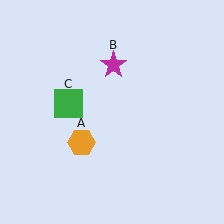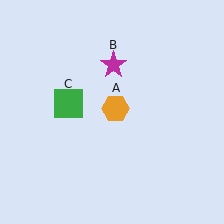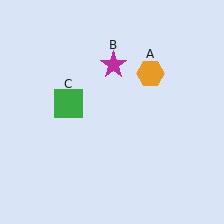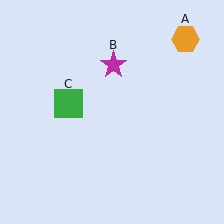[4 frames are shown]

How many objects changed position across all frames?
1 object changed position: orange hexagon (object A).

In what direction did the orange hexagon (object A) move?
The orange hexagon (object A) moved up and to the right.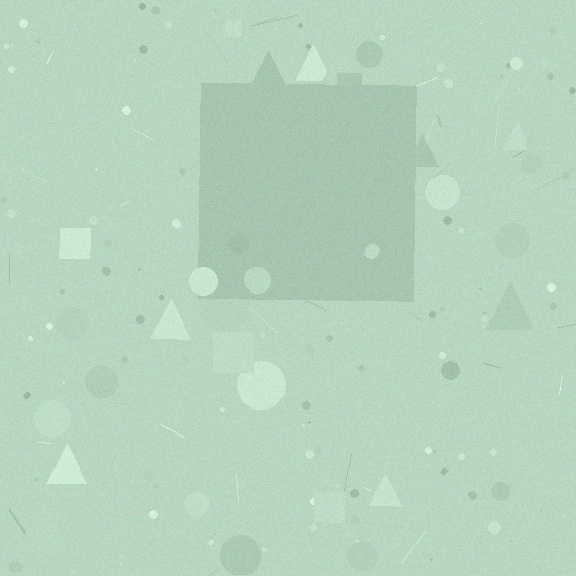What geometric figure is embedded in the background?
A square is embedded in the background.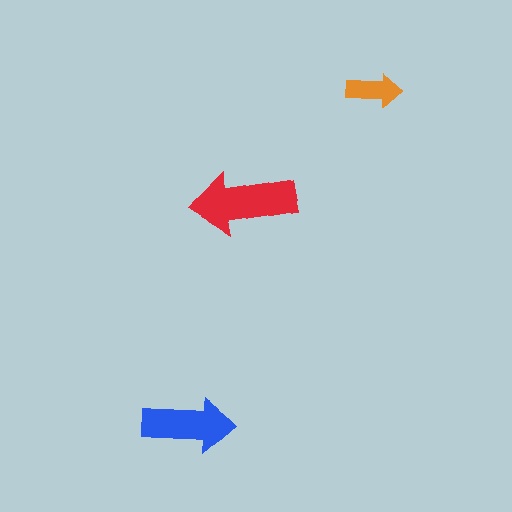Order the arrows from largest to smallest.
the red one, the blue one, the orange one.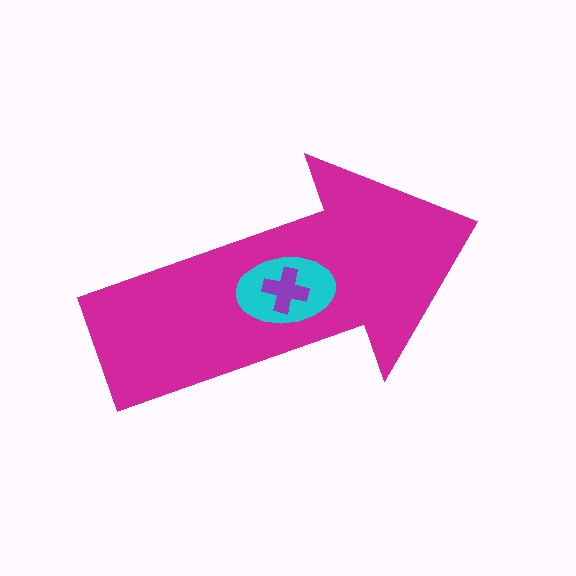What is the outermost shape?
The magenta arrow.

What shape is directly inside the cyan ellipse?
The purple cross.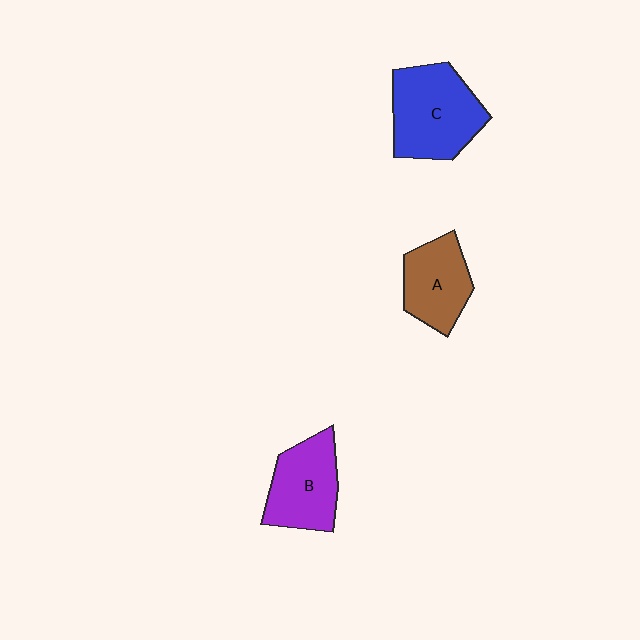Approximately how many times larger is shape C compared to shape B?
Approximately 1.3 times.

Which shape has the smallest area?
Shape A (brown).